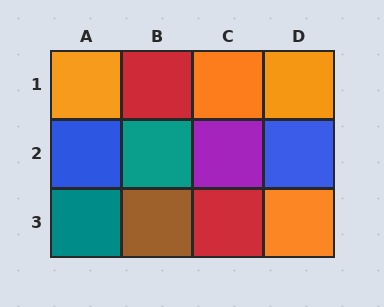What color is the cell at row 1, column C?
Orange.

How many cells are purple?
1 cell is purple.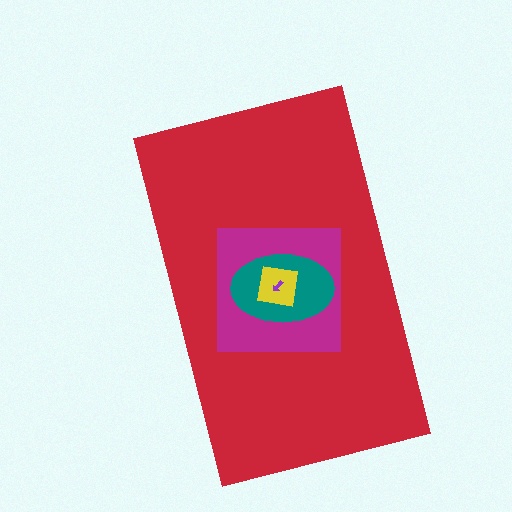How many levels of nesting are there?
5.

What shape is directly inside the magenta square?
The teal ellipse.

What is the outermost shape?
The red rectangle.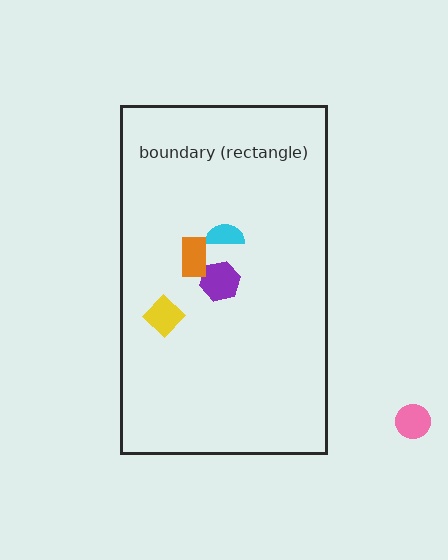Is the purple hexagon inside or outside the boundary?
Inside.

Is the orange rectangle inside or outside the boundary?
Inside.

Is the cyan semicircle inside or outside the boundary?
Inside.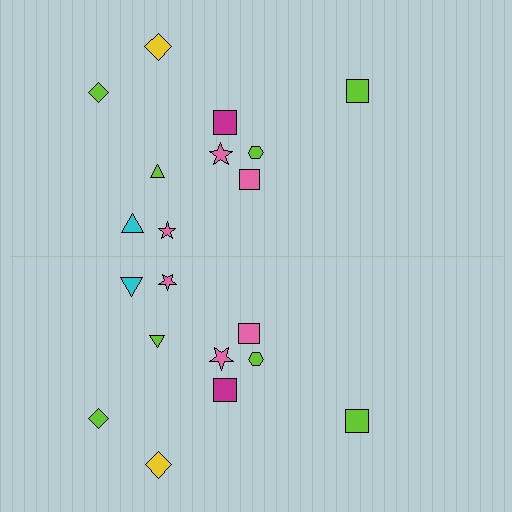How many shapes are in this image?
There are 20 shapes in this image.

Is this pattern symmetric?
Yes, this pattern has bilateral (reflection) symmetry.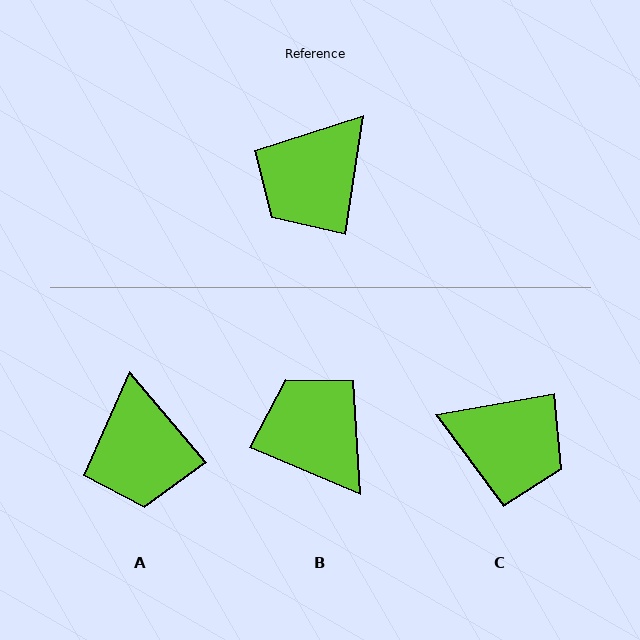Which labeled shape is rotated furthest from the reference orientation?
C, about 108 degrees away.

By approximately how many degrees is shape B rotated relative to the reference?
Approximately 105 degrees clockwise.